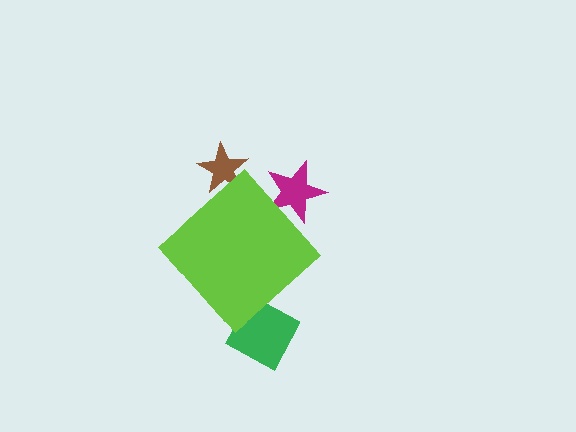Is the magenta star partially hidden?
Yes, the magenta star is partially hidden behind the lime diamond.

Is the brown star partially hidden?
Yes, the brown star is partially hidden behind the lime diamond.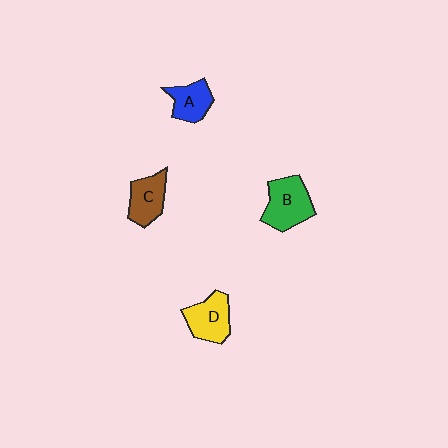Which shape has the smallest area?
Shape A (blue).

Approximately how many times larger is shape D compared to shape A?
Approximately 1.2 times.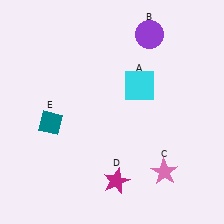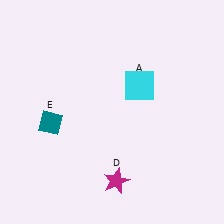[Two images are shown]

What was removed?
The purple circle (B), the pink star (C) were removed in Image 2.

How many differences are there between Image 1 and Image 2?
There are 2 differences between the two images.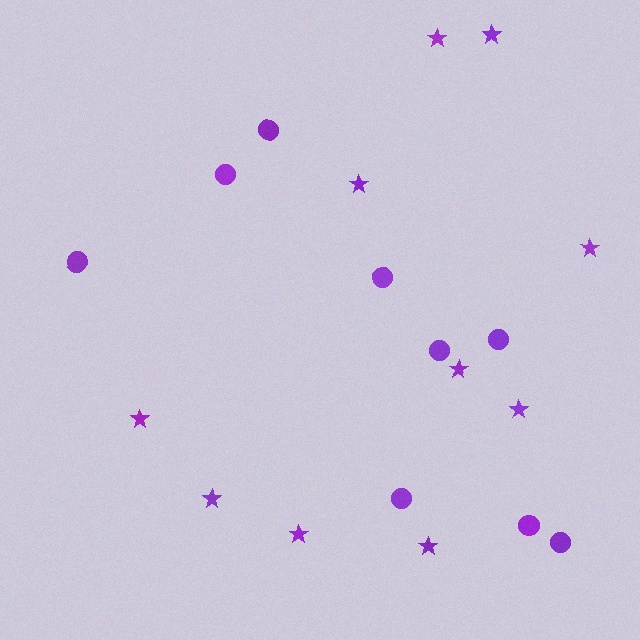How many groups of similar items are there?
There are 2 groups: one group of circles (9) and one group of stars (10).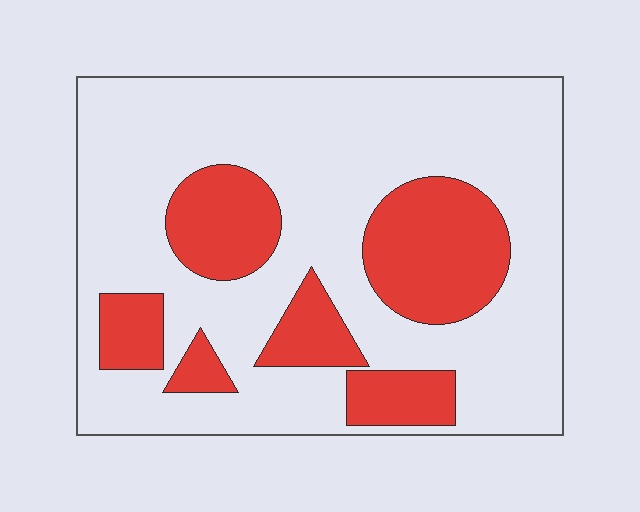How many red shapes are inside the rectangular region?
6.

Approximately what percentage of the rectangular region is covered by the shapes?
Approximately 25%.